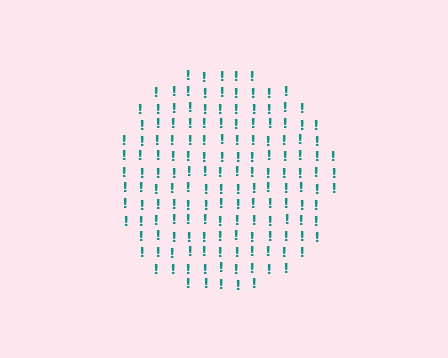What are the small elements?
The small elements are exclamation marks.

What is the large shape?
The large shape is a circle.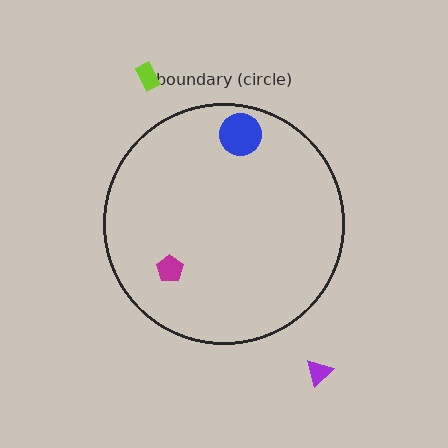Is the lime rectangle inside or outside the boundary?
Outside.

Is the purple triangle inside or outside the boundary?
Outside.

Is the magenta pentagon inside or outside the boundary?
Inside.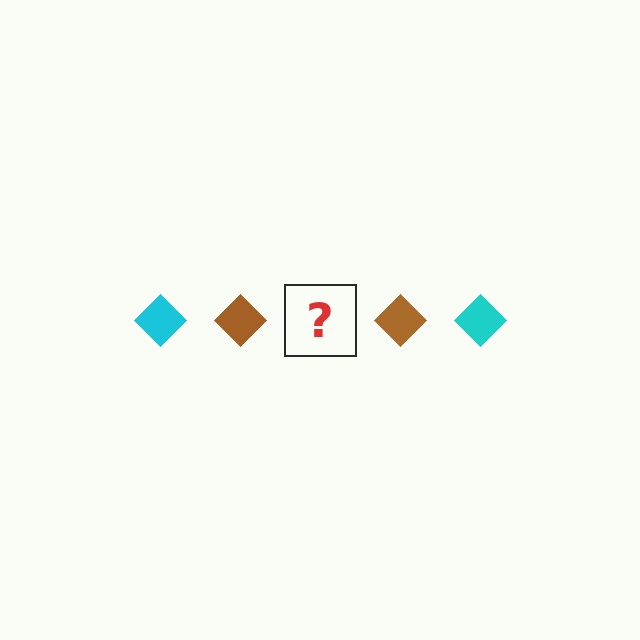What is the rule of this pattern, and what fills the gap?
The rule is that the pattern cycles through cyan, brown diamonds. The gap should be filled with a cyan diamond.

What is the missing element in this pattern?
The missing element is a cyan diamond.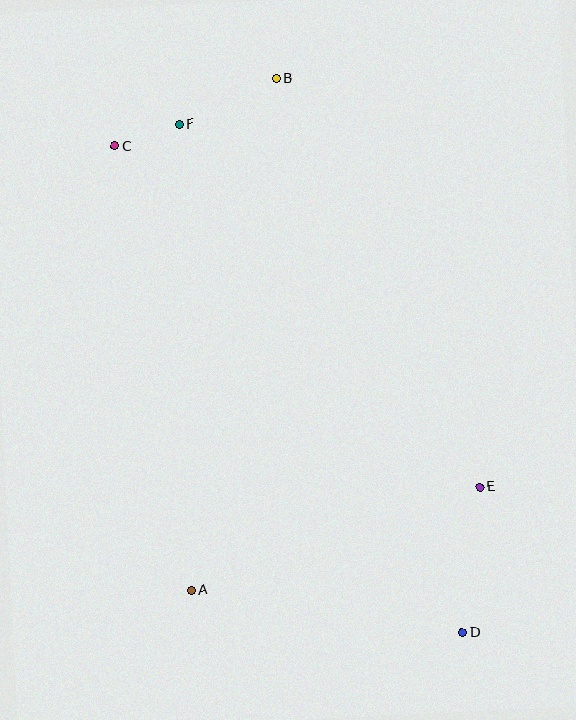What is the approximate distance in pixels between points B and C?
The distance between B and C is approximately 175 pixels.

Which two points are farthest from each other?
Points C and D are farthest from each other.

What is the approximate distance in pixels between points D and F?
The distance between D and F is approximately 582 pixels.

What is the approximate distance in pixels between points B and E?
The distance between B and E is approximately 456 pixels.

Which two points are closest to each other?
Points C and F are closest to each other.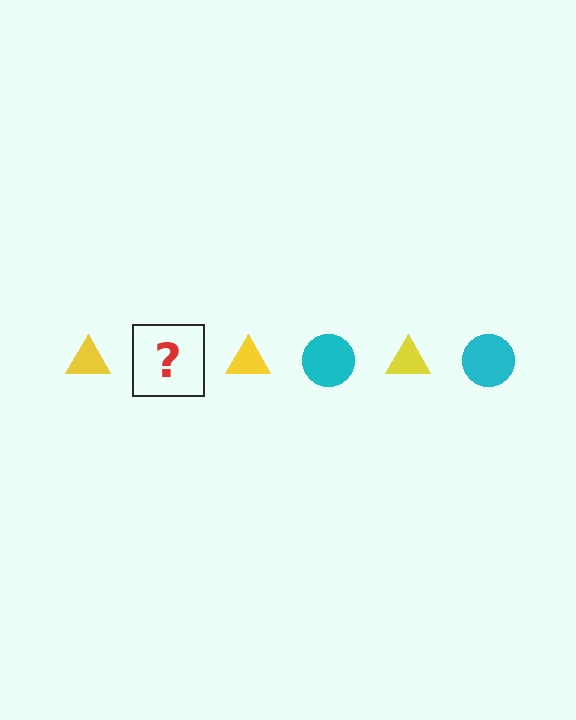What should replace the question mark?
The question mark should be replaced with a cyan circle.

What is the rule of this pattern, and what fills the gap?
The rule is that the pattern alternates between yellow triangle and cyan circle. The gap should be filled with a cyan circle.